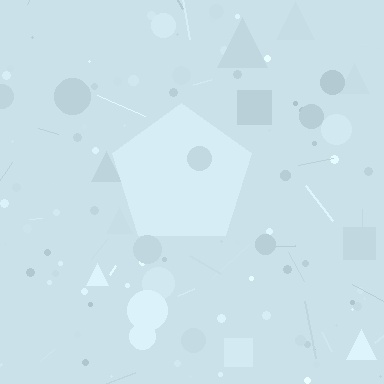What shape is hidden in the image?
A pentagon is hidden in the image.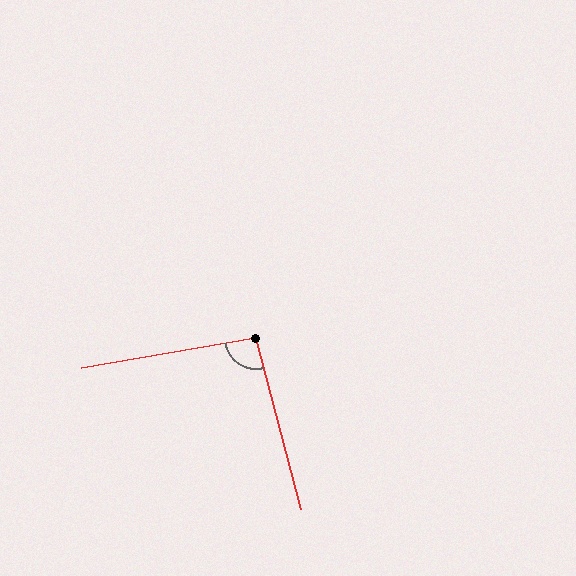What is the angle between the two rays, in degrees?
Approximately 95 degrees.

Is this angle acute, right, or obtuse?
It is approximately a right angle.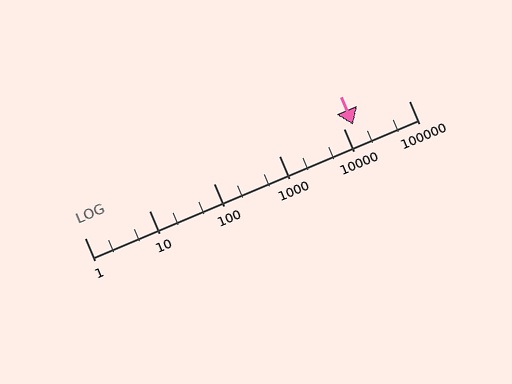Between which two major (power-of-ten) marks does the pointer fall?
The pointer is between 10000 and 100000.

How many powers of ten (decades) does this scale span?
The scale spans 5 decades, from 1 to 100000.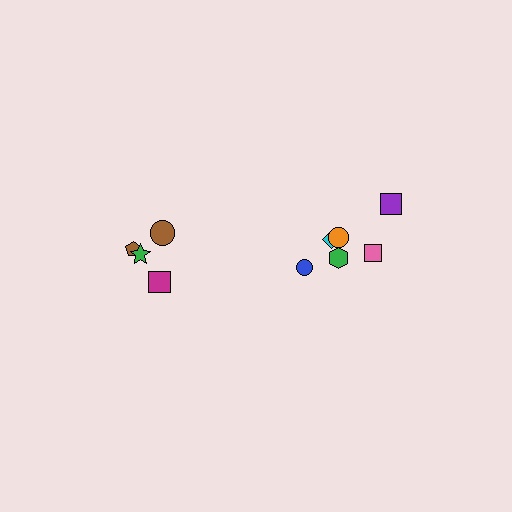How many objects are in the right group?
There are 6 objects.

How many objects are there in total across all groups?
There are 10 objects.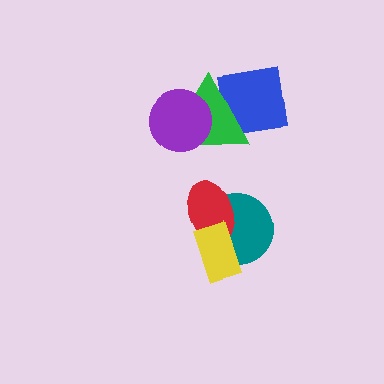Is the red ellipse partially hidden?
Yes, it is partially covered by another shape.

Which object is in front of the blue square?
The green triangle is in front of the blue square.